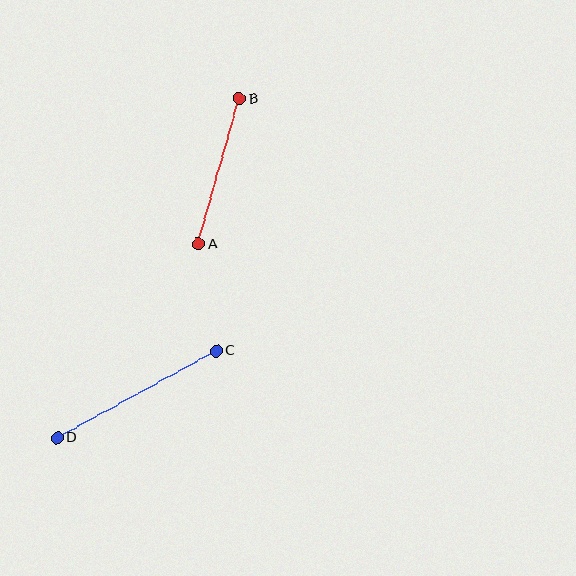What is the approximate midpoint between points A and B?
The midpoint is at approximately (219, 171) pixels.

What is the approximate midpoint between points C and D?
The midpoint is at approximately (137, 394) pixels.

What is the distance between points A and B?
The distance is approximately 151 pixels.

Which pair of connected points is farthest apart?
Points C and D are farthest apart.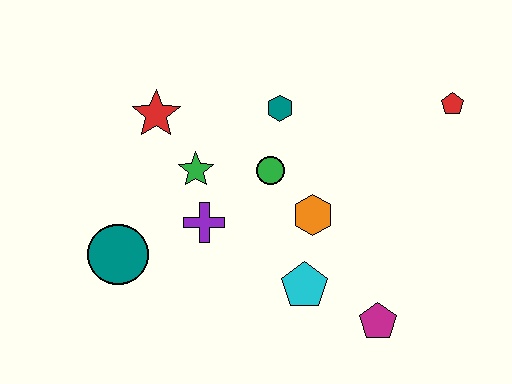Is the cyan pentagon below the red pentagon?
Yes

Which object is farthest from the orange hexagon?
The teal circle is farthest from the orange hexagon.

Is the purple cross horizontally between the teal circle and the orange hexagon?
Yes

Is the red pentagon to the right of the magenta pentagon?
Yes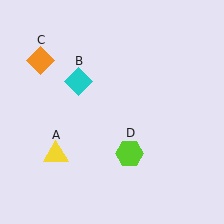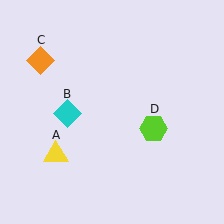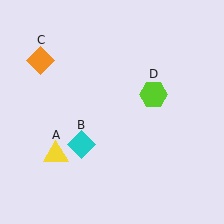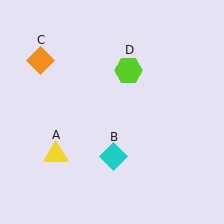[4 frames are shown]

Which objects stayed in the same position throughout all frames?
Yellow triangle (object A) and orange diamond (object C) remained stationary.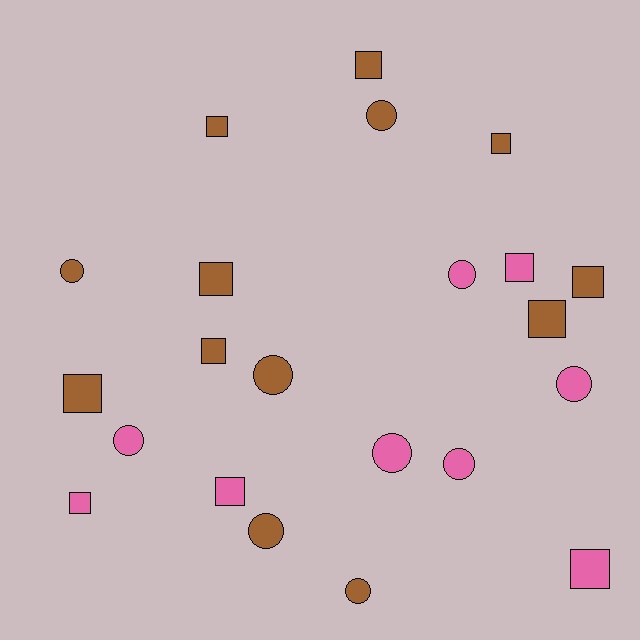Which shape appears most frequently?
Square, with 12 objects.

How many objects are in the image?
There are 22 objects.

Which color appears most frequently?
Brown, with 13 objects.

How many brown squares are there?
There are 8 brown squares.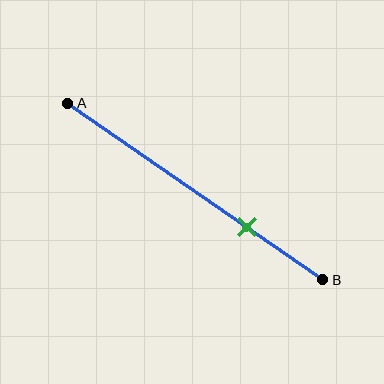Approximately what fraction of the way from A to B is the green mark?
The green mark is approximately 70% of the way from A to B.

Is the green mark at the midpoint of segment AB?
No, the mark is at about 70% from A, not at the 50% midpoint.